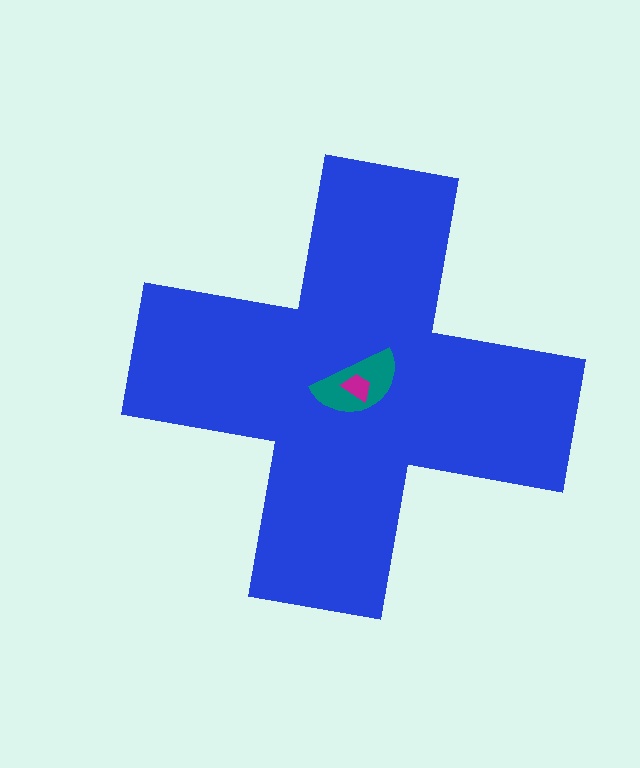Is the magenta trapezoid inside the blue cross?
Yes.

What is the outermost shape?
The blue cross.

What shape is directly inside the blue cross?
The teal semicircle.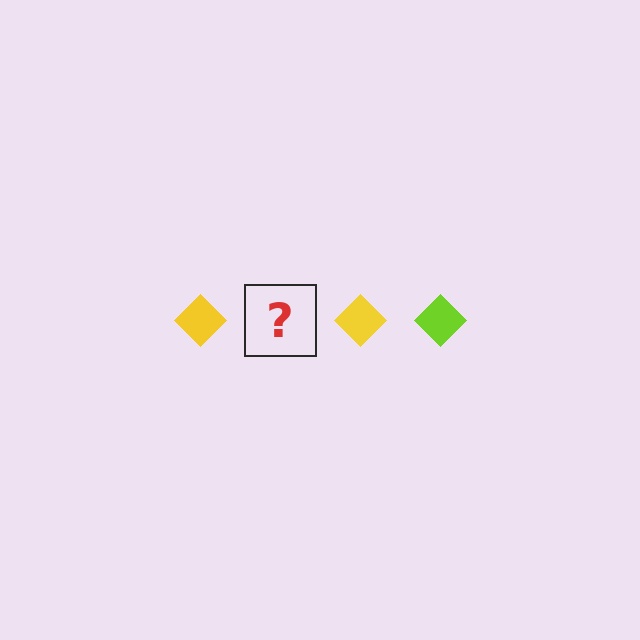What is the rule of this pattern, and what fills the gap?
The rule is that the pattern cycles through yellow, lime diamonds. The gap should be filled with a lime diamond.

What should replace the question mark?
The question mark should be replaced with a lime diamond.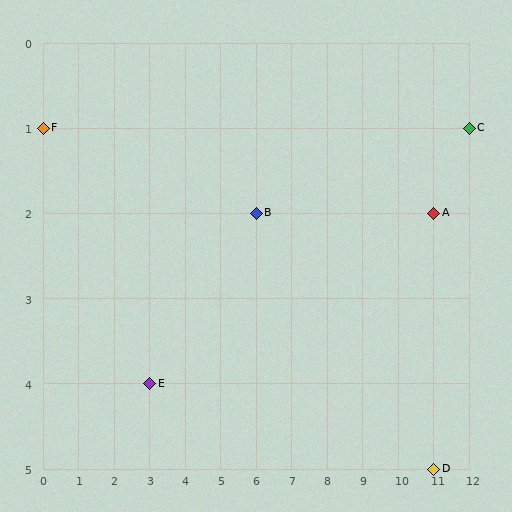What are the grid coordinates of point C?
Point C is at grid coordinates (12, 1).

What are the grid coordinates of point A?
Point A is at grid coordinates (11, 2).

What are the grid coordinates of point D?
Point D is at grid coordinates (11, 5).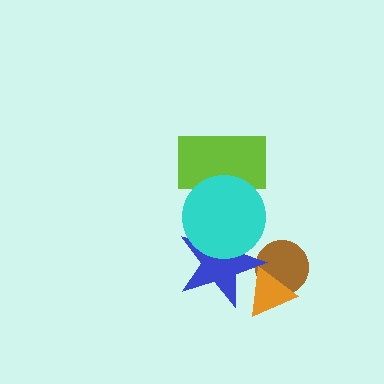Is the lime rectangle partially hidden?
Yes, it is partially covered by another shape.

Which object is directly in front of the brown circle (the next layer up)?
The orange triangle is directly in front of the brown circle.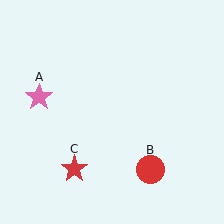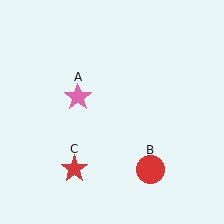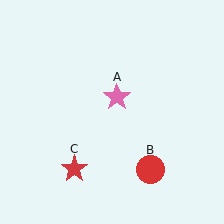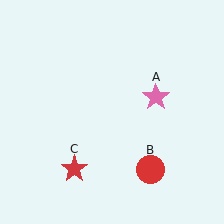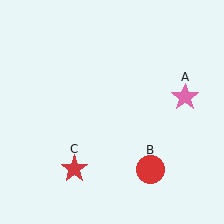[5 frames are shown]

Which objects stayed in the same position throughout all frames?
Red circle (object B) and red star (object C) remained stationary.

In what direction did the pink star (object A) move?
The pink star (object A) moved right.